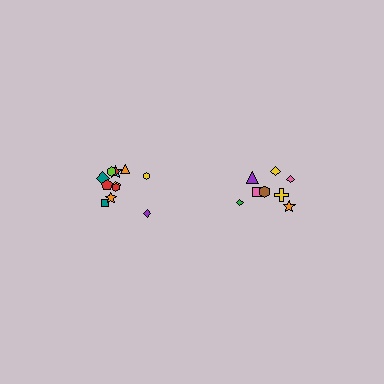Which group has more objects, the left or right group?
The left group.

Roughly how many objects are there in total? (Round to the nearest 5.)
Roughly 20 objects in total.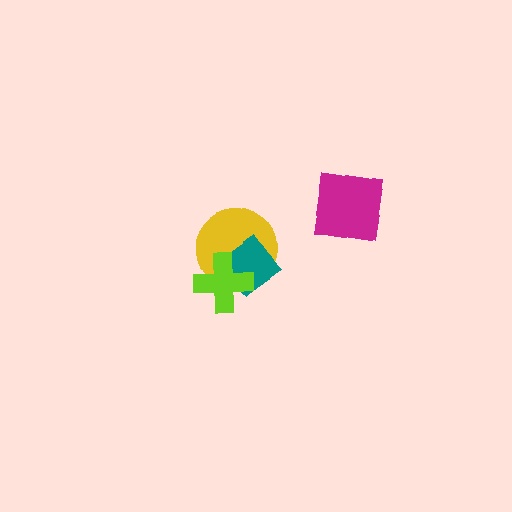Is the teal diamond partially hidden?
Yes, it is partially covered by another shape.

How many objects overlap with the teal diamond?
2 objects overlap with the teal diamond.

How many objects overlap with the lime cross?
2 objects overlap with the lime cross.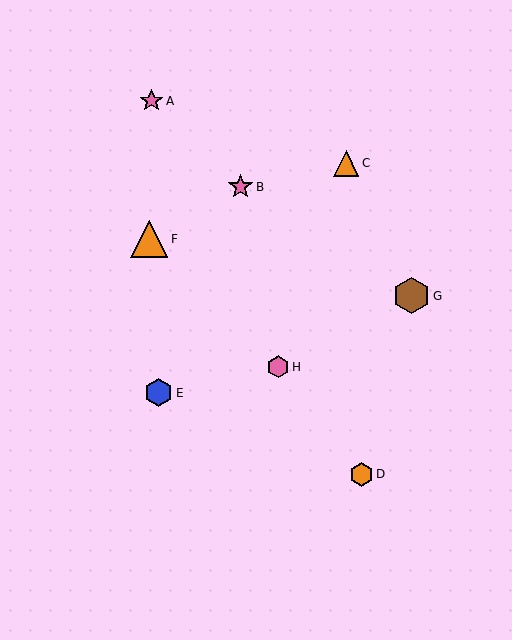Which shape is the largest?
The orange triangle (labeled F) is the largest.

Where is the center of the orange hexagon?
The center of the orange hexagon is at (361, 474).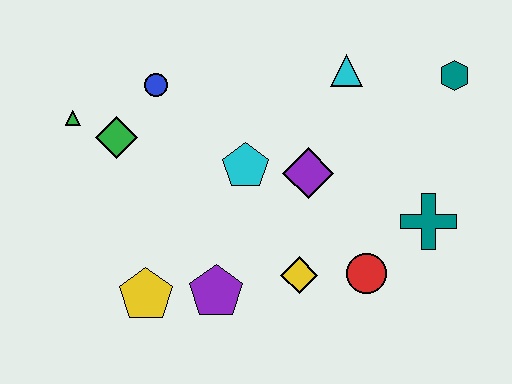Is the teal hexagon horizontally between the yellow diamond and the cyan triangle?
No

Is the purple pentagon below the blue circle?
Yes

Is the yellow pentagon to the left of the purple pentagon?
Yes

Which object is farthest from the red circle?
The green triangle is farthest from the red circle.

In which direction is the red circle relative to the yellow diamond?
The red circle is to the right of the yellow diamond.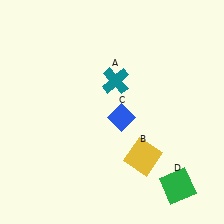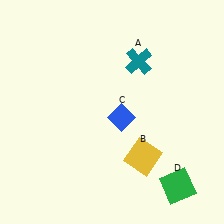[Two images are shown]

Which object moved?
The teal cross (A) moved right.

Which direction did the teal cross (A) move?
The teal cross (A) moved right.